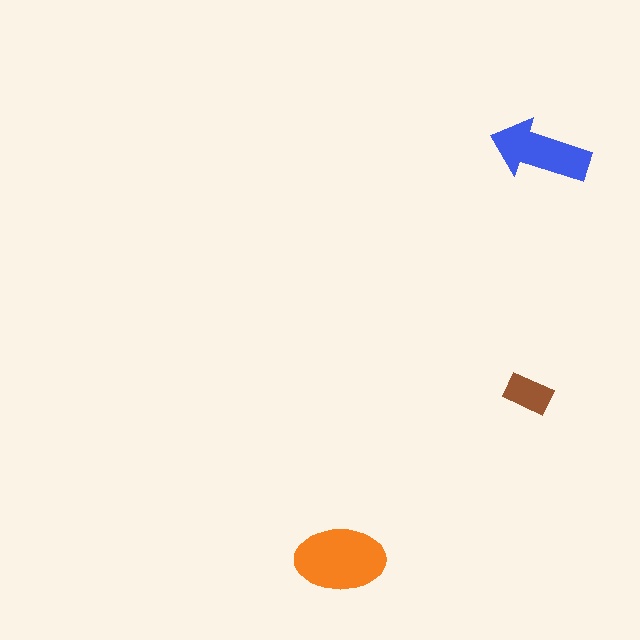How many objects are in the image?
There are 3 objects in the image.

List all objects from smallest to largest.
The brown rectangle, the blue arrow, the orange ellipse.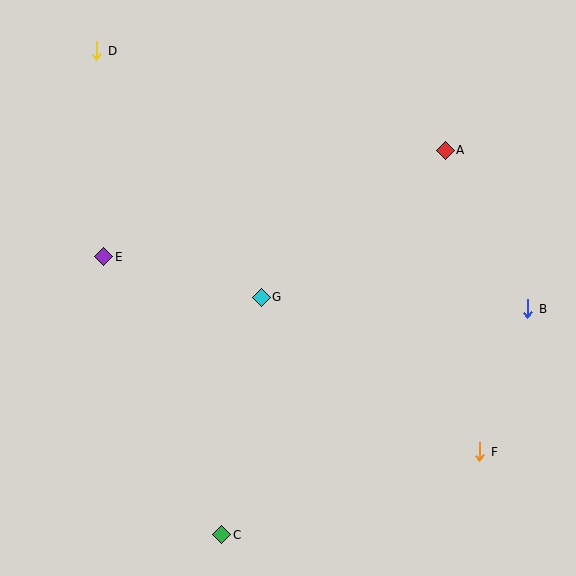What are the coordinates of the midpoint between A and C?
The midpoint between A and C is at (334, 343).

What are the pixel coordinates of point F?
Point F is at (480, 452).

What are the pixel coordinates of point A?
Point A is at (445, 150).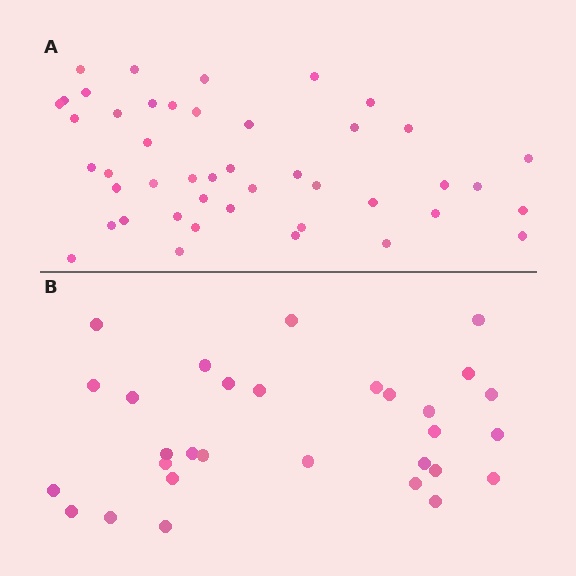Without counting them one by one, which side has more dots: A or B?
Region A (the top region) has more dots.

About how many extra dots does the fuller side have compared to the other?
Region A has approximately 15 more dots than region B.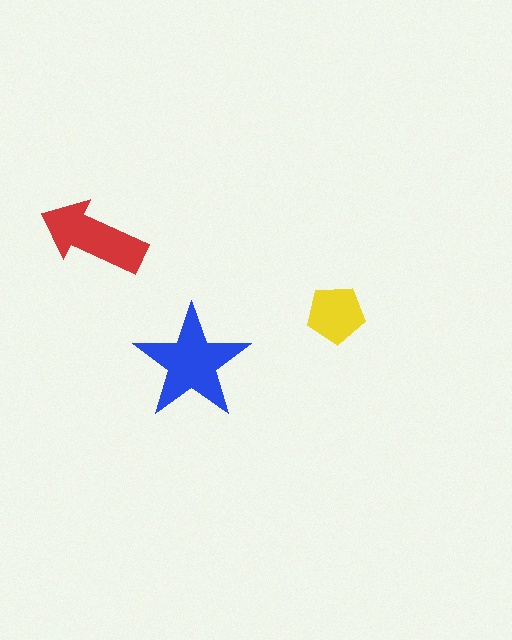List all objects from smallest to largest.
The yellow pentagon, the red arrow, the blue star.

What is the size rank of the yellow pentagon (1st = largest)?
3rd.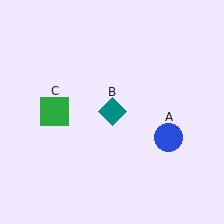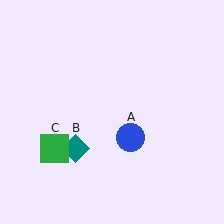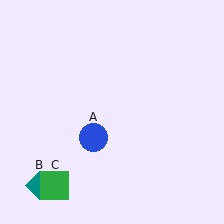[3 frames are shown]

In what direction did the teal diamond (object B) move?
The teal diamond (object B) moved down and to the left.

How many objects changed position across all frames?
3 objects changed position: blue circle (object A), teal diamond (object B), green square (object C).